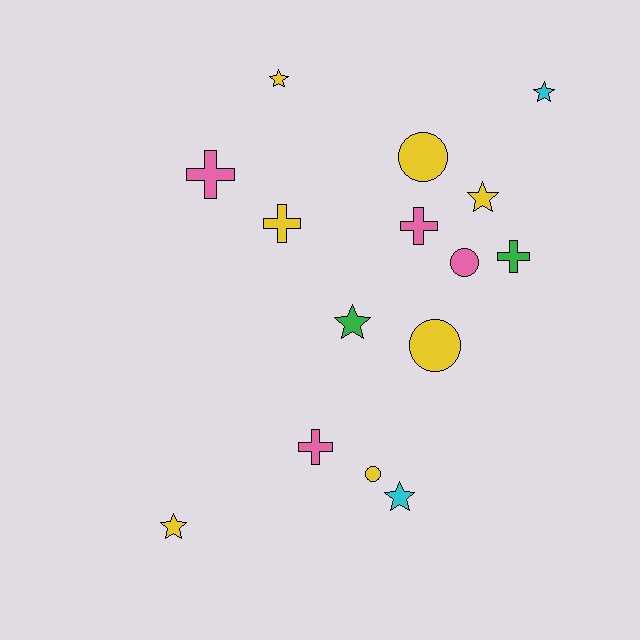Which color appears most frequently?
Yellow, with 7 objects.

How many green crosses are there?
There is 1 green cross.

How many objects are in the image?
There are 15 objects.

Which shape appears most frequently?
Star, with 6 objects.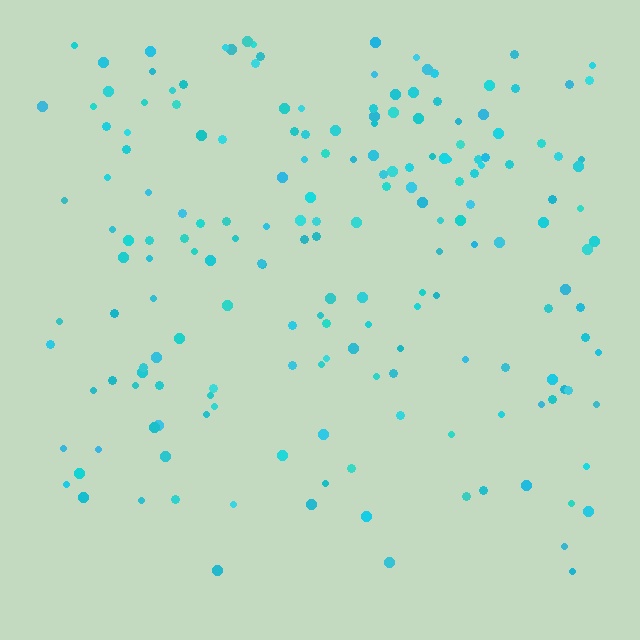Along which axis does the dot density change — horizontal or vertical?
Vertical.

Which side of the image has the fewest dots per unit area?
The bottom.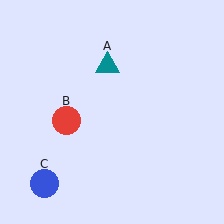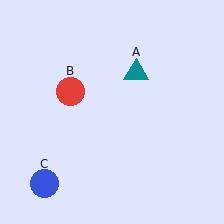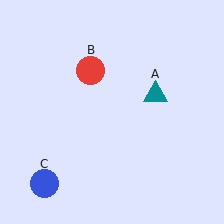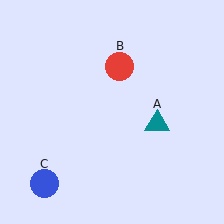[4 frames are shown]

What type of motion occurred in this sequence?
The teal triangle (object A), red circle (object B) rotated clockwise around the center of the scene.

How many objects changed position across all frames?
2 objects changed position: teal triangle (object A), red circle (object B).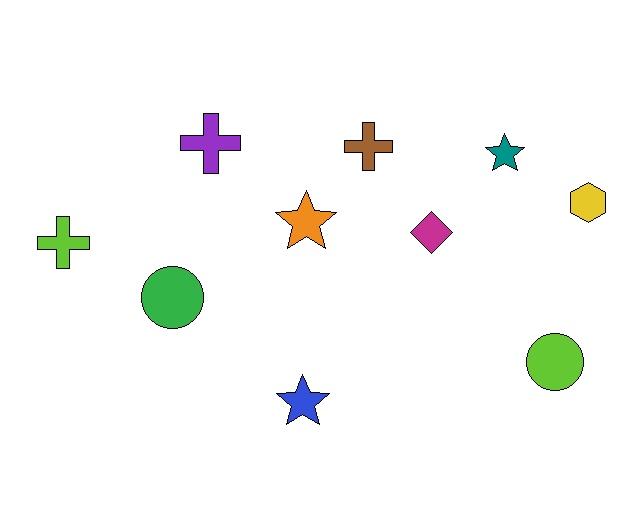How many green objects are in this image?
There is 1 green object.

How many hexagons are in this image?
There is 1 hexagon.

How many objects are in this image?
There are 10 objects.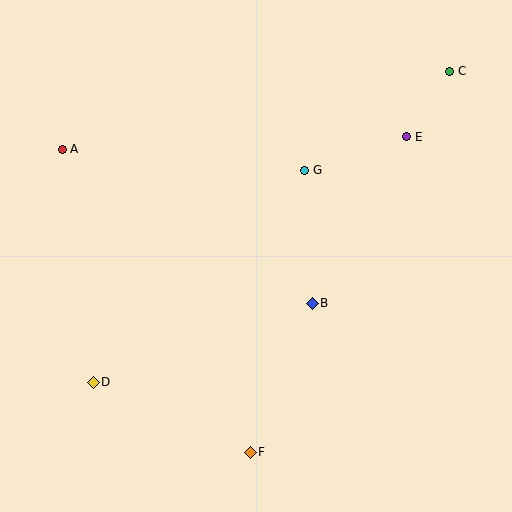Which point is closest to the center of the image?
Point B at (312, 303) is closest to the center.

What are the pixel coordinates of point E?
Point E is at (407, 137).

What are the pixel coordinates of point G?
Point G is at (305, 170).